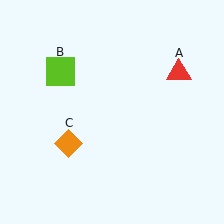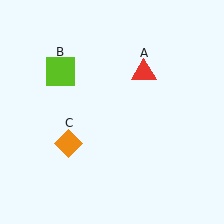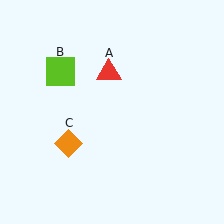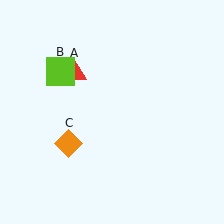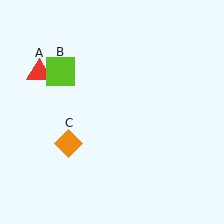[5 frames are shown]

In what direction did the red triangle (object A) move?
The red triangle (object A) moved left.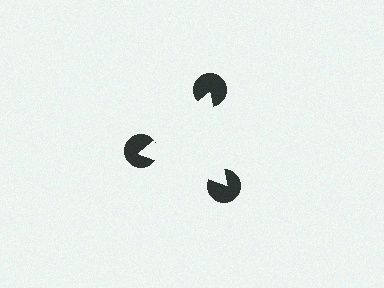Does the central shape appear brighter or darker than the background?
It typically appears slightly brighter than the background, even though no actual brightness change is drawn.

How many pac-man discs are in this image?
There are 3 — one at each vertex of the illusory triangle.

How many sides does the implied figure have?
3 sides.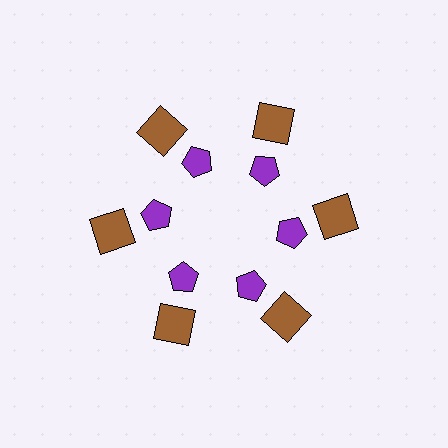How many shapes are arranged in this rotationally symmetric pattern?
There are 12 shapes, arranged in 6 groups of 2.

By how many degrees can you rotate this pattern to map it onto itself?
The pattern maps onto itself every 60 degrees of rotation.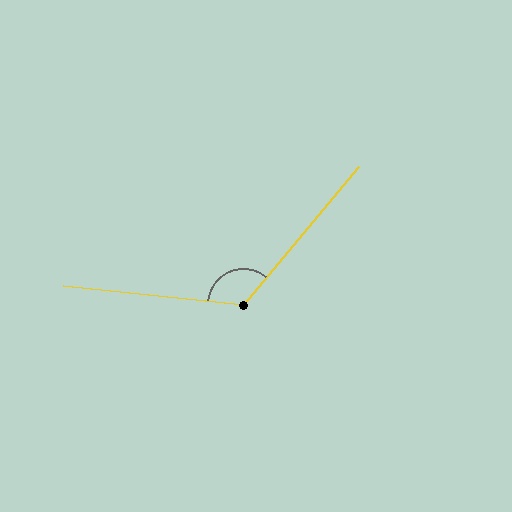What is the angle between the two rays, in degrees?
Approximately 124 degrees.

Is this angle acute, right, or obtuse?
It is obtuse.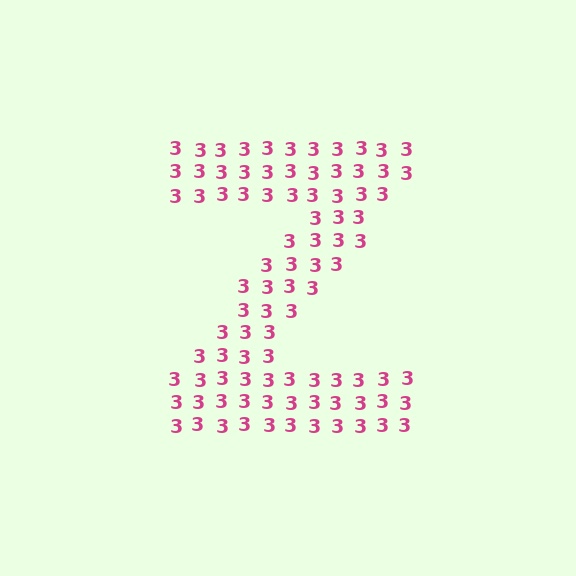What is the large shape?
The large shape is the letter Z.